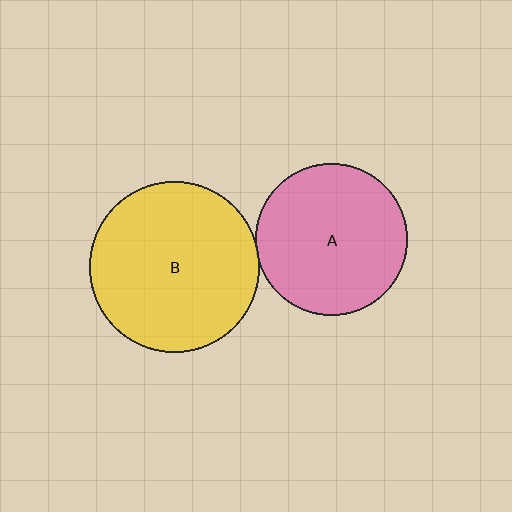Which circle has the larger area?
Circle B (yellow).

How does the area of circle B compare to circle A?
Approximately 1.3 times.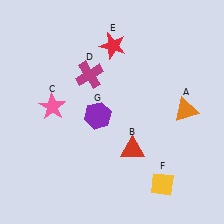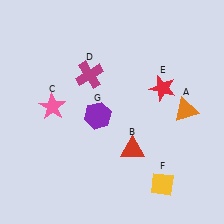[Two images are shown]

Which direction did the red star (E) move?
The red star (E) moved right.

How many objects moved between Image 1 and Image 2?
1 object moved between the two images.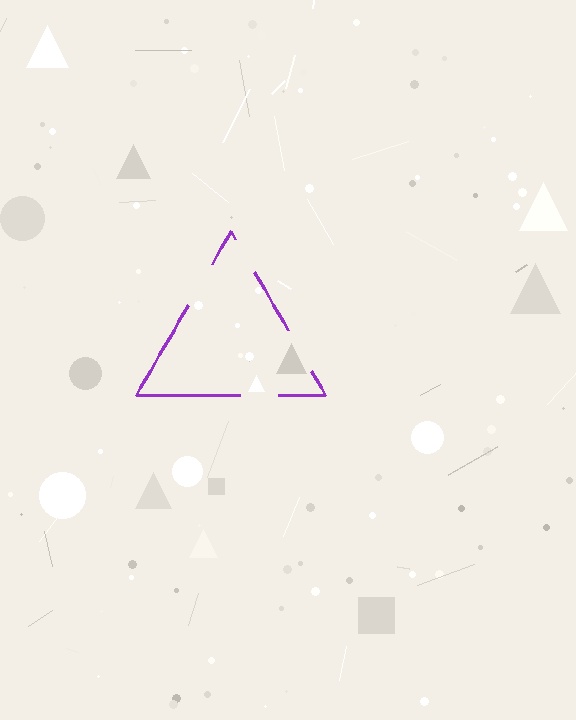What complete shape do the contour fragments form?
The contour fragments form a triangle.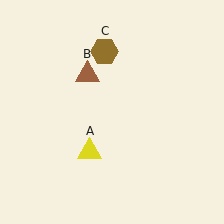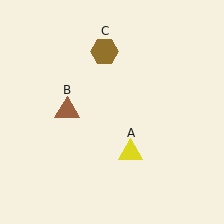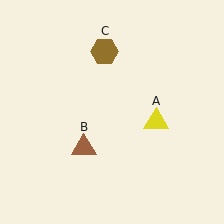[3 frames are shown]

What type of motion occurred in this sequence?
The yellow triangle (object A), brown triangle (object B) rotated counterclockwise around the center of the scene.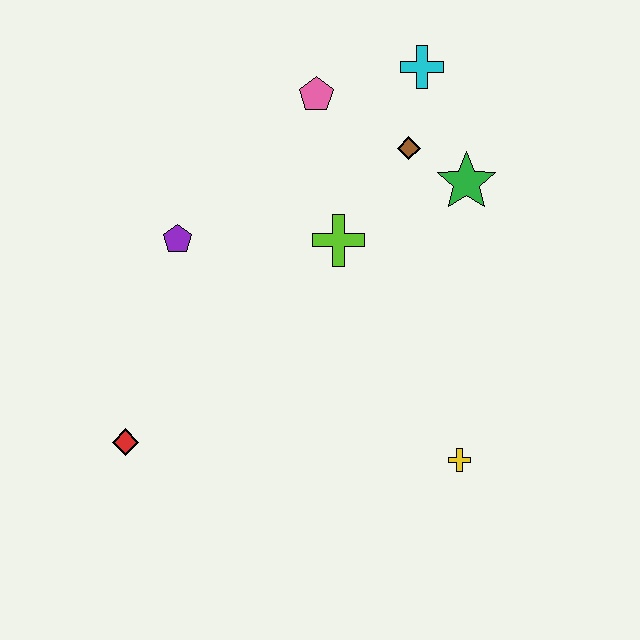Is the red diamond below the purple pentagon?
Yes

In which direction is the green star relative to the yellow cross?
The green star is above the yellow cross.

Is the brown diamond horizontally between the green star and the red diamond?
Yes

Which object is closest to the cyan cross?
The brown diamond is closest to the cyan cross.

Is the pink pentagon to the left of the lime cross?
Yes